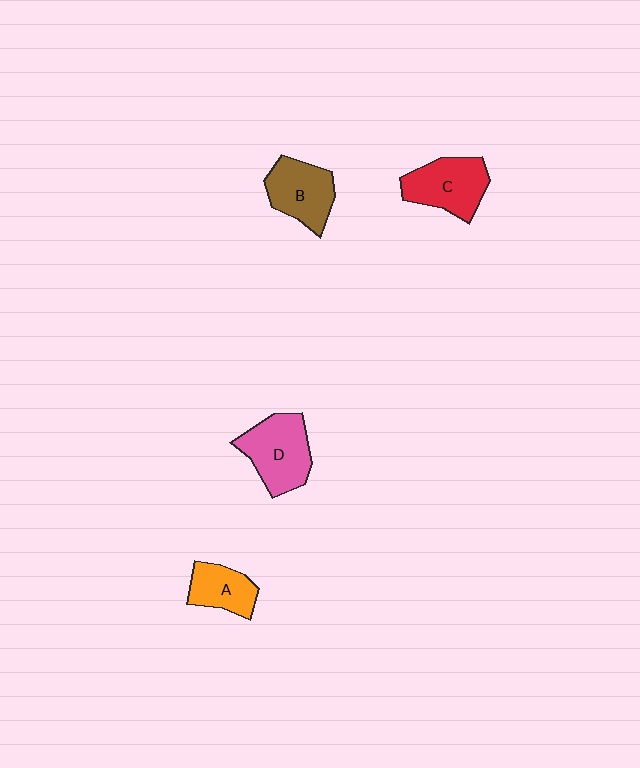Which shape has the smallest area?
Shape A (orange).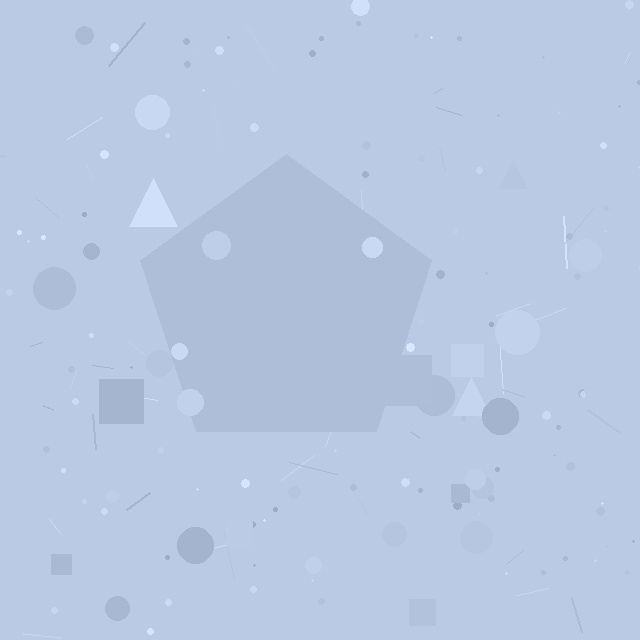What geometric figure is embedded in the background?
A pentagon is embedded in the background.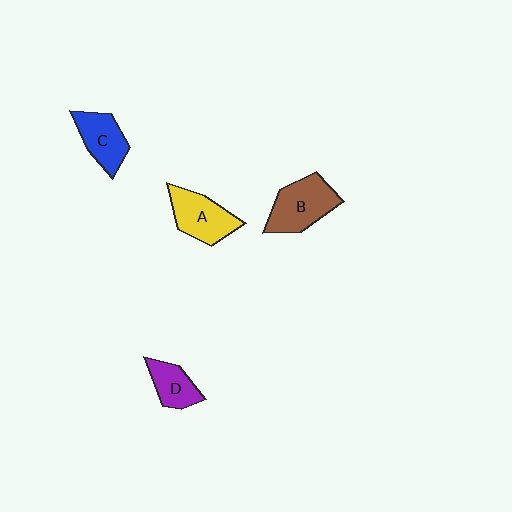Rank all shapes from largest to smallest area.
From largest to smallest: B (brown), A (yellow), C (blue), D (purple).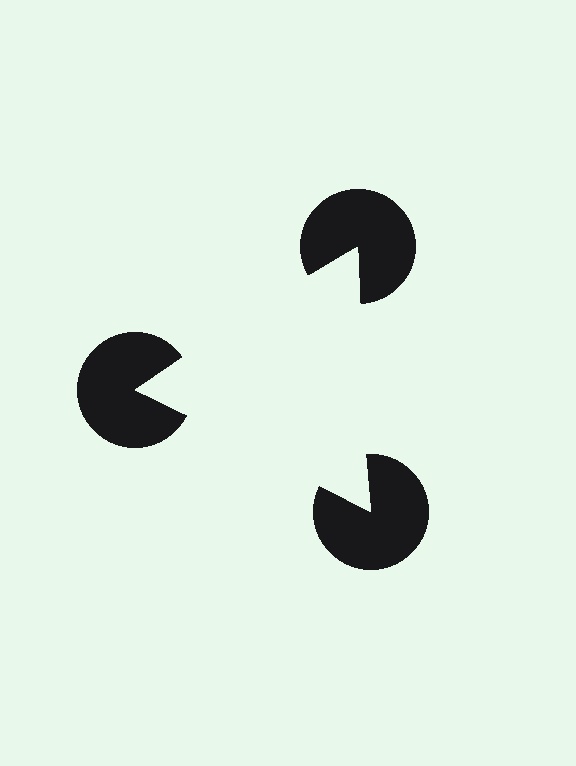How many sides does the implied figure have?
3 sides.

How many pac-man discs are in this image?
There are 3 — one at each vertex of the illusory triangle.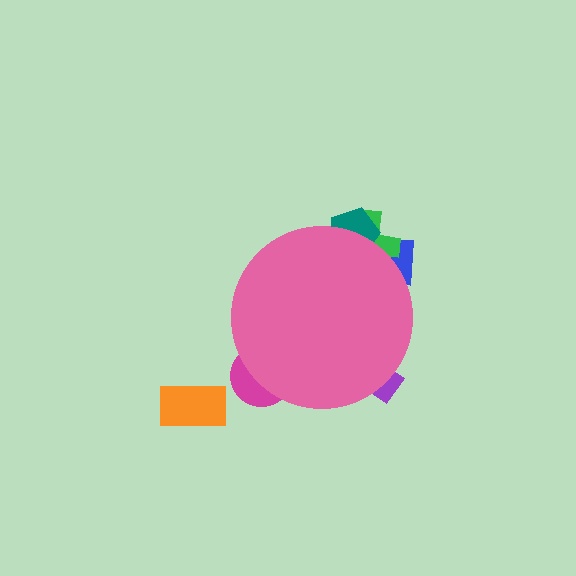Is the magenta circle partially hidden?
Yes, the magenta circle is partially hidden behind the pink circle.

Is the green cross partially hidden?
Yes, the green cross is partially hidden behind the pink circle.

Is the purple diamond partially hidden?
Yes, the purple diamond is partially hidden behind the pink circle.